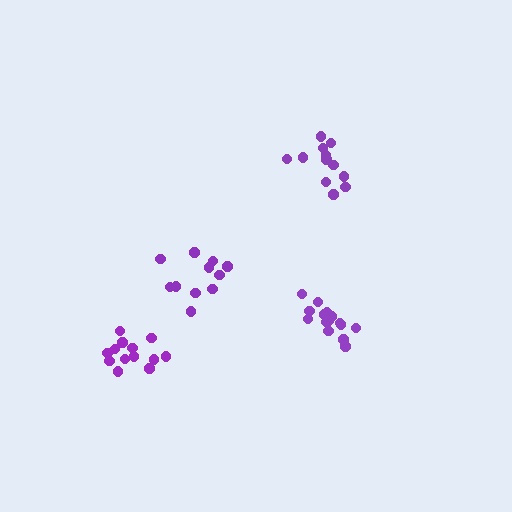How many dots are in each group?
Group 1: 15 dots, Group 2: 11 dots, Group 3: 12 dots, Group 4: 13 dots (51 total).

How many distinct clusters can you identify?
There are 4 distinct clusters.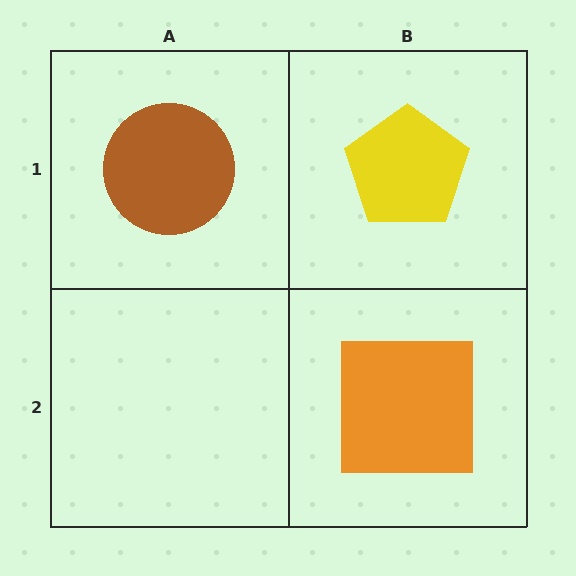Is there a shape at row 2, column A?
No, that cell is empty.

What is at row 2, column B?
An orange square.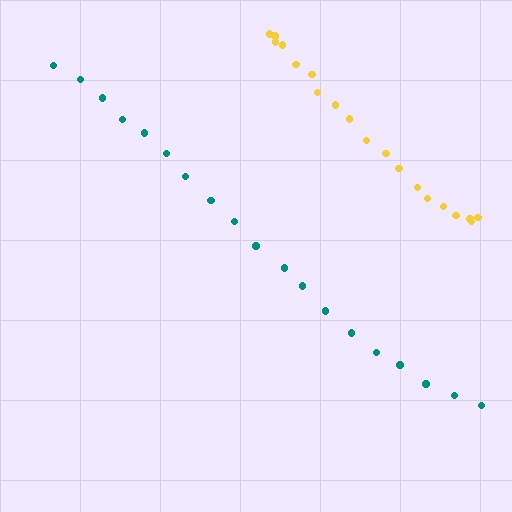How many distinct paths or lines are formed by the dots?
There are 2 distinct paths.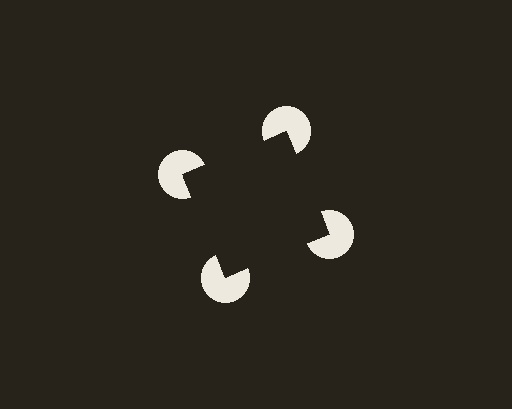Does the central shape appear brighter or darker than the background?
It typically appears slightly darker than the background, even though no actual brightness change is drawn.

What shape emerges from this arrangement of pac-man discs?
An illusory square — its edges are inferred from the aligned wedge cuts in the pac-man discs, not physically drawn.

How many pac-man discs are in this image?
There are 4 — one at each vertex of the illusory square.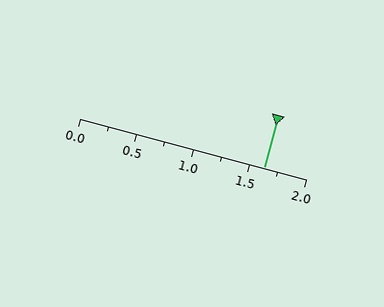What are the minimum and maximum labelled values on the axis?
The axis runs from 0.0 to 2.0.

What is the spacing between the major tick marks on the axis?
The major ticks are spaced 0.5 apart.